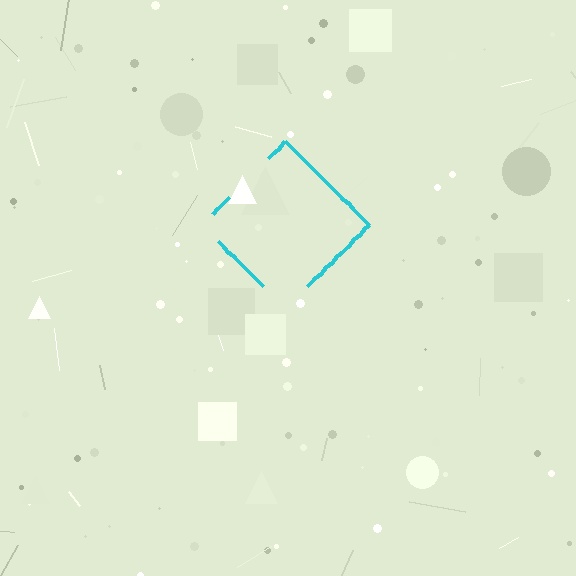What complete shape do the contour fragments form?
The contour fragments form a diamond.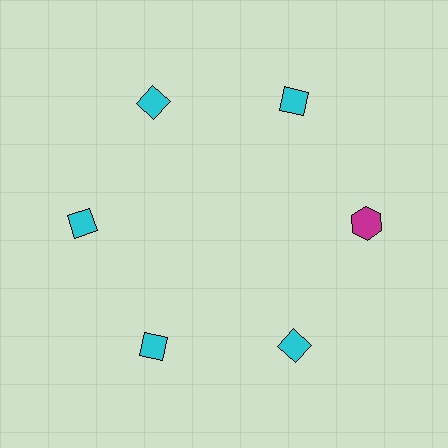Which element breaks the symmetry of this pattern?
The magenta hexagon at roughly the 3 o'clock position breaks the symmetry. All other shapes are cyan diamonds.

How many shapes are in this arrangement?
There are 6 shapes arranged in a ring pattern.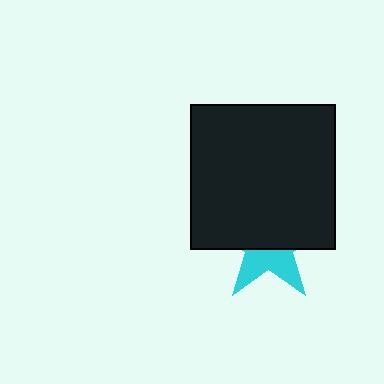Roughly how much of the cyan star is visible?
A small part of it is visible (roughly 40%).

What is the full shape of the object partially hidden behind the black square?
The partially hidden object is a cyan star.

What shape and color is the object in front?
The object in front is a black square.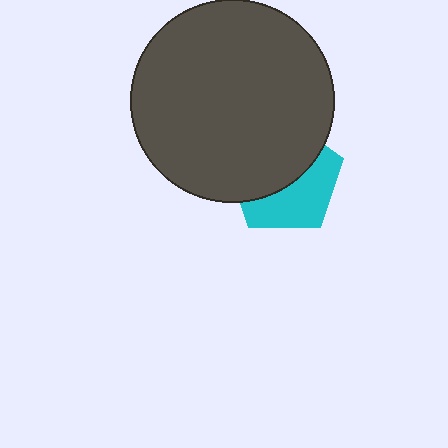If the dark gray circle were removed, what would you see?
You would see the complete cyan pentagon.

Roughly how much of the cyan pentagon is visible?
About half of it is visible (roughly 45%).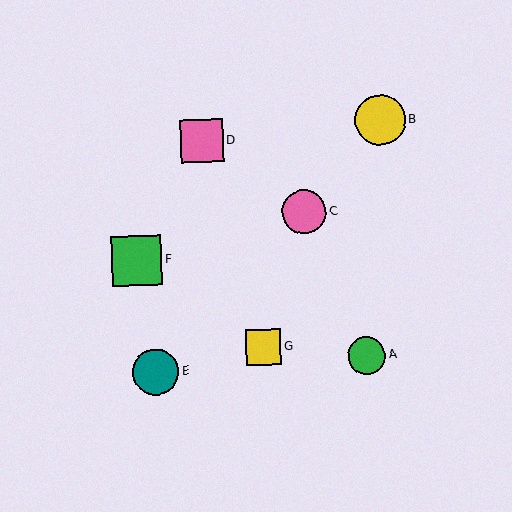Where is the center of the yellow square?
The center of the yellow square is at (263, 347).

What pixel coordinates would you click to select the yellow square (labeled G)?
Click at (263, 347) to select the yellow square G.